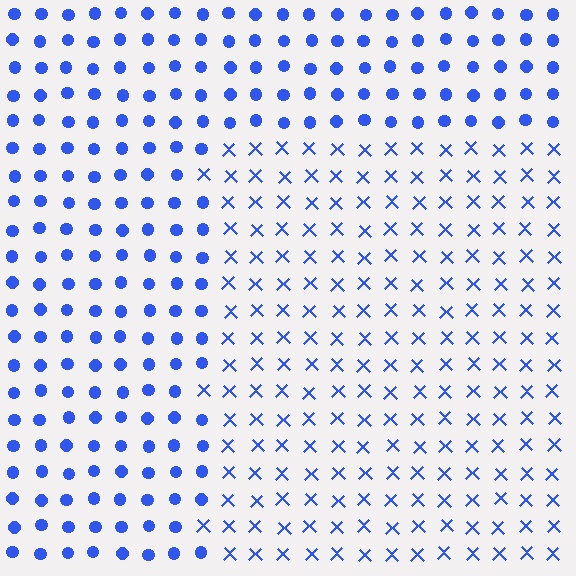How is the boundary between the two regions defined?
The boundary is defined by a change in element shape: X marks inside vs. circles outside. All elements share the same color and spacing.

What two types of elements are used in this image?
The image uses X marks inside the rectangle region and circles outside it.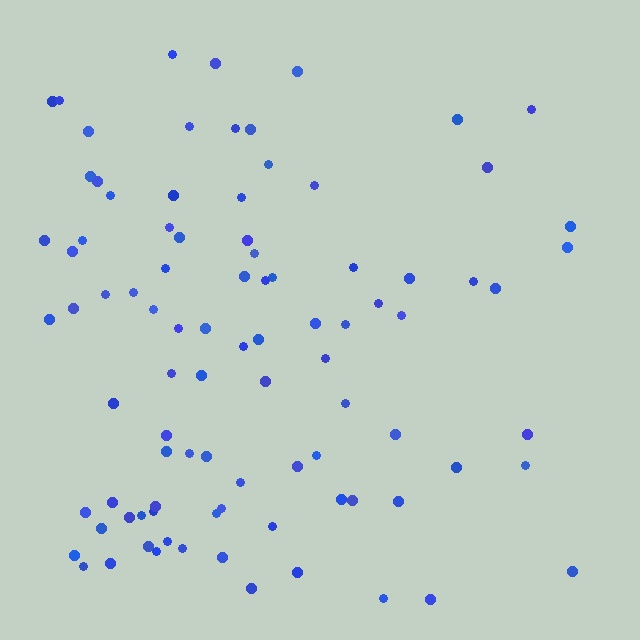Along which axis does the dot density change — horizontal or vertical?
Horizontal.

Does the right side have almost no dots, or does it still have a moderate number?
Still a moderate number, just noticeably fewer than the left.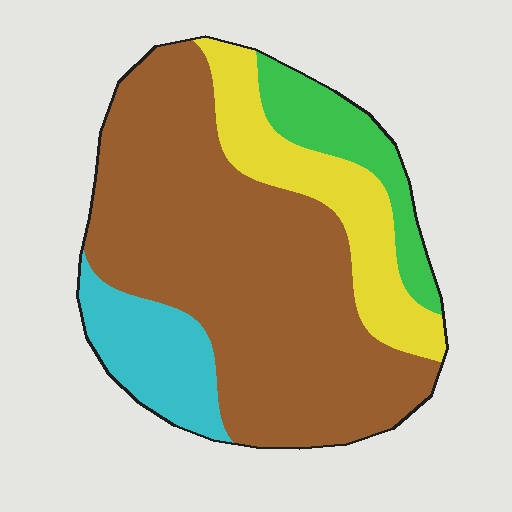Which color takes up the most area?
Brown, at roughly 60%.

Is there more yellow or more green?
Yellow.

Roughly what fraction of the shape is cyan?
Cyan takes up less than a sixth of the shape.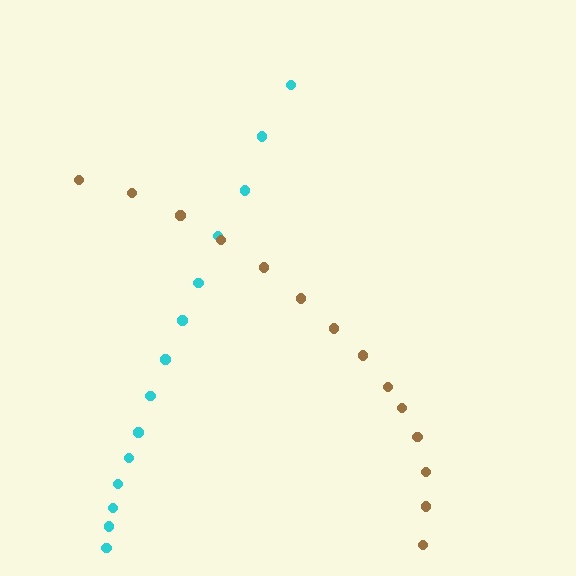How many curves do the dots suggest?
There are 2 distinct paths.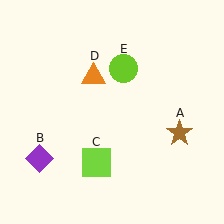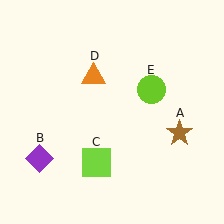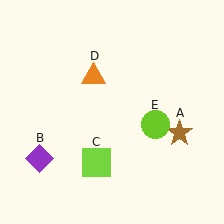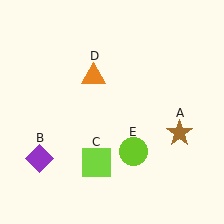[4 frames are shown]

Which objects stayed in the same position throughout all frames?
Brown star (object A) and purple diamond (object B) and lime square (object C) and orange triangle (object D) remained stationary.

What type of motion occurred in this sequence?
The lime circle (object E) rotated clockwise around the center of the scene.